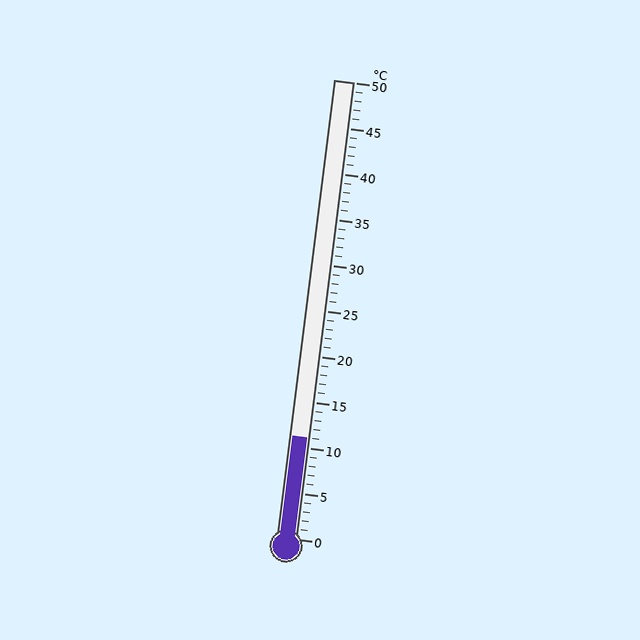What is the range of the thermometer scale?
The thermometer scale ranges from 0°C to 50°C.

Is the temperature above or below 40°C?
The temperature is below 40°C.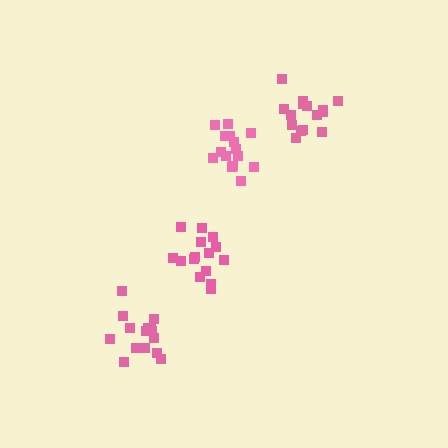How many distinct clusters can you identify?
There are 4 distinct clusters.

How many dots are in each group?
Group 1: 15 dots, Group 2: 15 dots, Group 3: 15 dots, Group 4: 15 dots (60 total).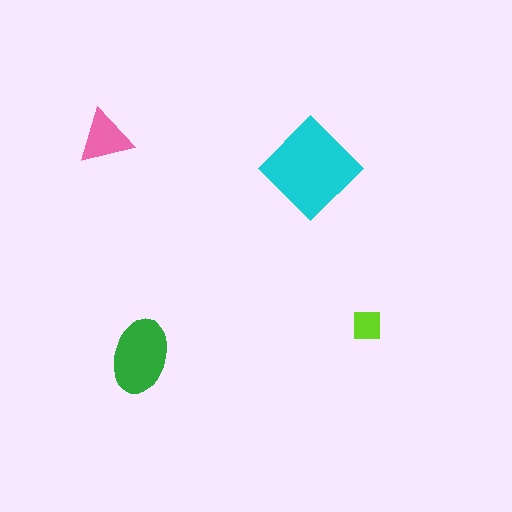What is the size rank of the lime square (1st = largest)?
4th.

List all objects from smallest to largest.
The lime square, the pink triangle, the green ellipse, the cyan diamond.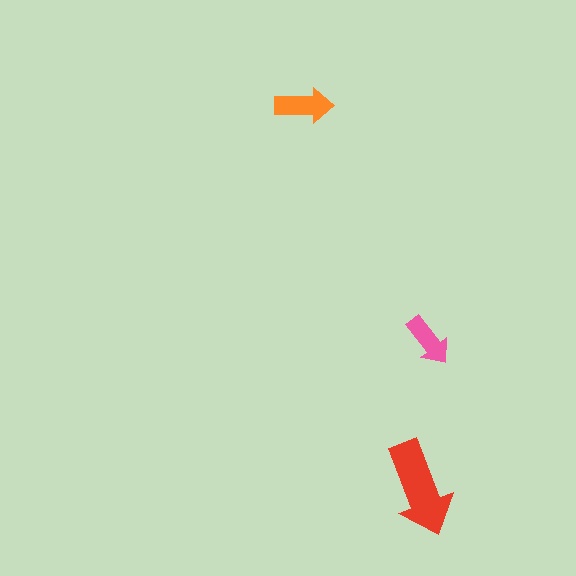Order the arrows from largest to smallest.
the red one, the orange one, the pink one.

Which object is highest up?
The orange arrow is topmost.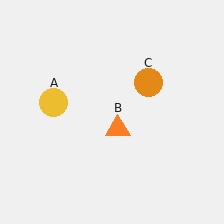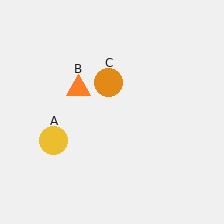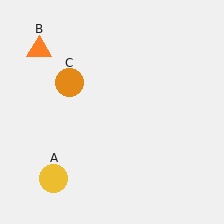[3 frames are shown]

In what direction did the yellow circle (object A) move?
The yellow circle (object A) moved down.